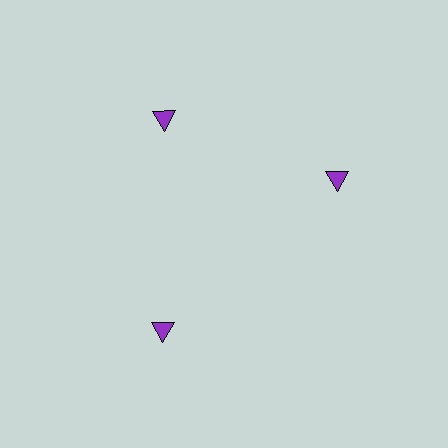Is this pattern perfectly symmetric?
No. The 3 purple triangles are arranged in a ring, but one element near the 3 o'clock position is rotated out of alignment along the ring, breaking the 3-fold rotational symmetry.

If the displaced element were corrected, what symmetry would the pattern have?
It would have 3-fold rotational symmetry — the pattern would map onto itself every 120 degrees.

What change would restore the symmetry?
The symmetry would be restored by rotating it back into even spacing with its neighbors so that all 3 triangles sit at equal angles and equal distance from the center.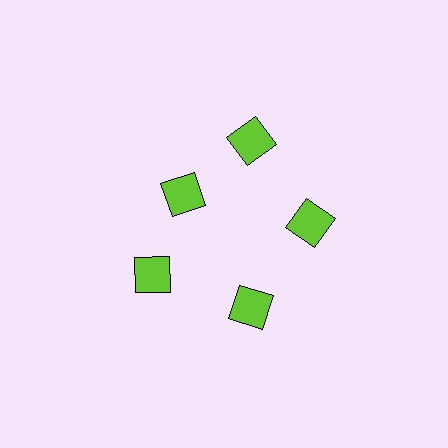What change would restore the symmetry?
The symmetry would be restored by moving it outward, back onto the ring so that all 5 diamonds sit at equal angles and equal distance from the center.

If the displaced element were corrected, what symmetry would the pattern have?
It would have 5-fold rotational symmetry — the pattern would map onto itself every 72 degrees.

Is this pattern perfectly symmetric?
No. The 5 lime diamonds are arranged in a ring, but one element near the 10 o'clock position is pulled inward toward the center, breaking the 5-fold rotational symmetry.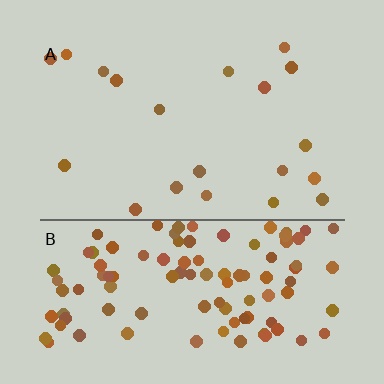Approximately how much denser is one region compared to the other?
Approximately 5.8× — region B over region A.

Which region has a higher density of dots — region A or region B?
B (the bottom).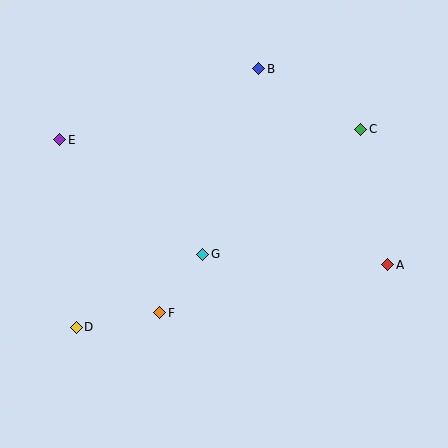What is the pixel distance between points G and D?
The distance between G and D is 146 pixels.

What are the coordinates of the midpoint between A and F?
The midpoint between A and F is at (274, 289).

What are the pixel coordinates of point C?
Point C is at (361, 129).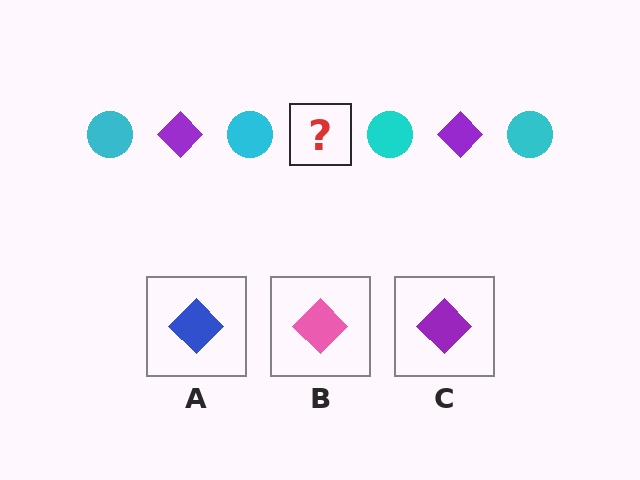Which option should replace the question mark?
Option C.